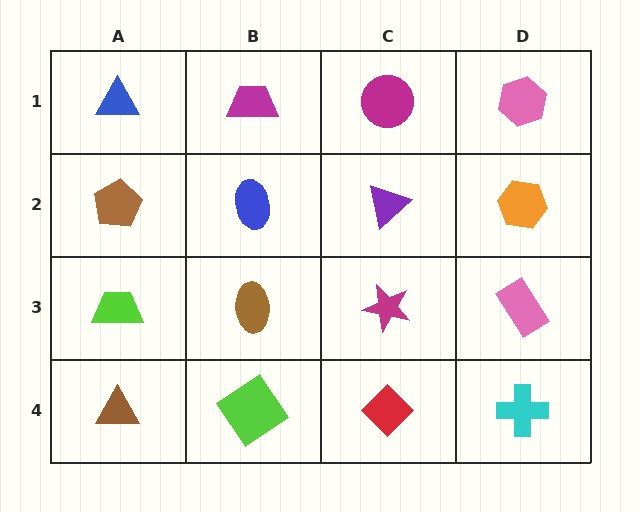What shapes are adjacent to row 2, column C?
A magenta circle (row 1, column C), a magenta star (row 3, column C), a blue ellipse (row 2, column B), an orange hexagon (row 2, column D).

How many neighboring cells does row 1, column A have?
2.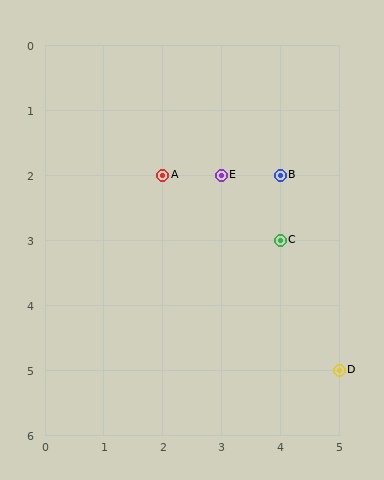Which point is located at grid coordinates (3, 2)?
Point E is at (3, 2).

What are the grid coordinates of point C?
Point C is at grid coordinates (4, 3).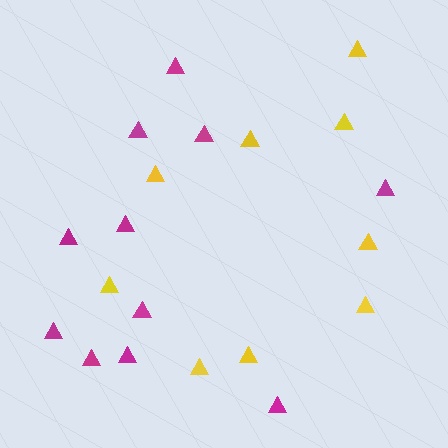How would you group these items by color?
There are 2 groups: one group of yellow triangles (9) and one group of magenta triangles (11).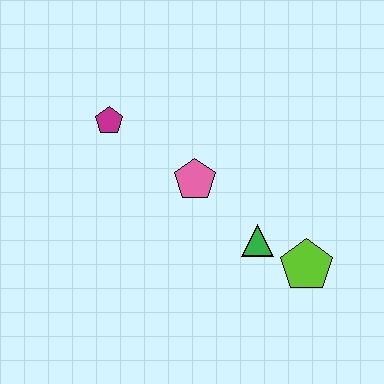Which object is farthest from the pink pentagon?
The lime pentagon is farthest from the pink pentagon.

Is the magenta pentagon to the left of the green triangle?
Yes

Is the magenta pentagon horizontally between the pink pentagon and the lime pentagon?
No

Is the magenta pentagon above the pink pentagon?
Yes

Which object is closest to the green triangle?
The lime pentagon is closest to the green triangle.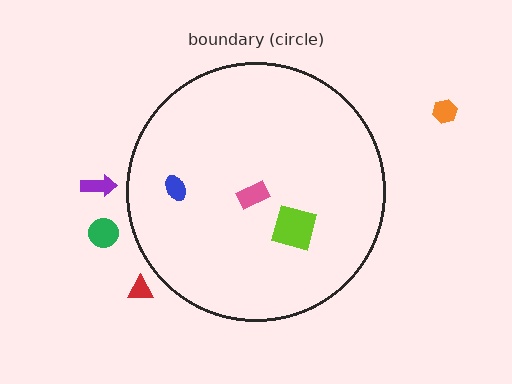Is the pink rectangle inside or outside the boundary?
Inside.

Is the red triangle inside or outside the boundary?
Outside.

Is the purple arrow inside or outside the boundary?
Outside.